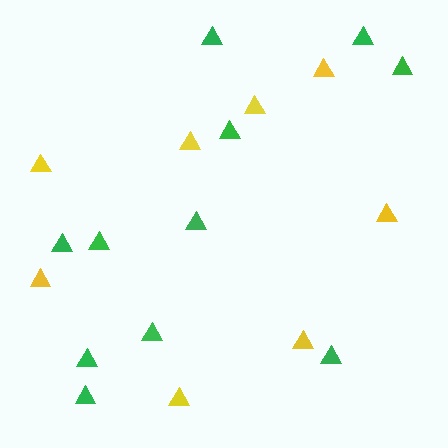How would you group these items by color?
There are 2 groups: one group of yellow triangles (8) and one group of green triangles (11).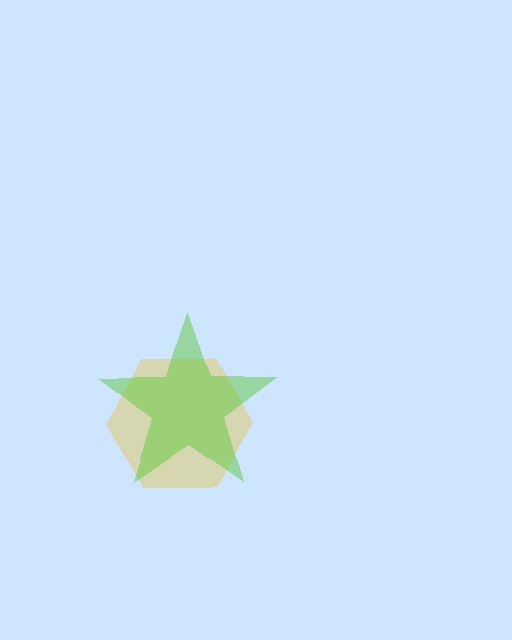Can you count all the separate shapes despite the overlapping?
Yes, there are 2 separate shapes.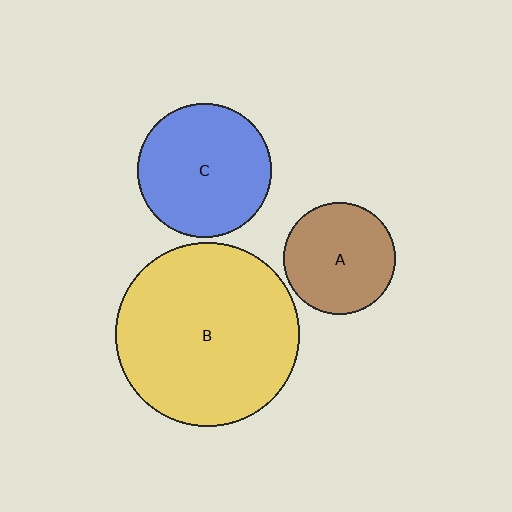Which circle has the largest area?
Circle B (yellow).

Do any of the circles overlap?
No, none of the circles overlap.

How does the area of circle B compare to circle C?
Approximately 1.9 times.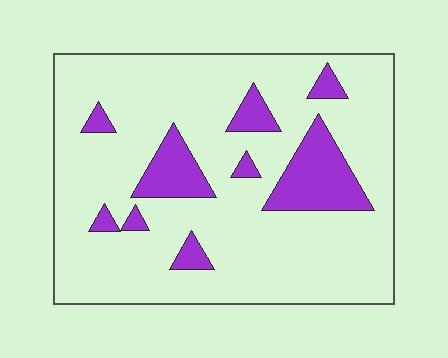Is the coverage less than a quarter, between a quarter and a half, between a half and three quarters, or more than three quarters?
Less than a quarter.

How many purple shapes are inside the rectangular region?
9.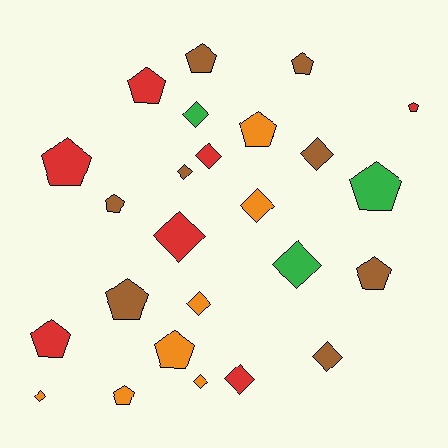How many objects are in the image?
There are 25 objects.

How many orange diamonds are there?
There are 4 orange diamonds.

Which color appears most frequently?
Brown, with 8 objects.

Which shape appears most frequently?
Pentagon, with 13 objects.